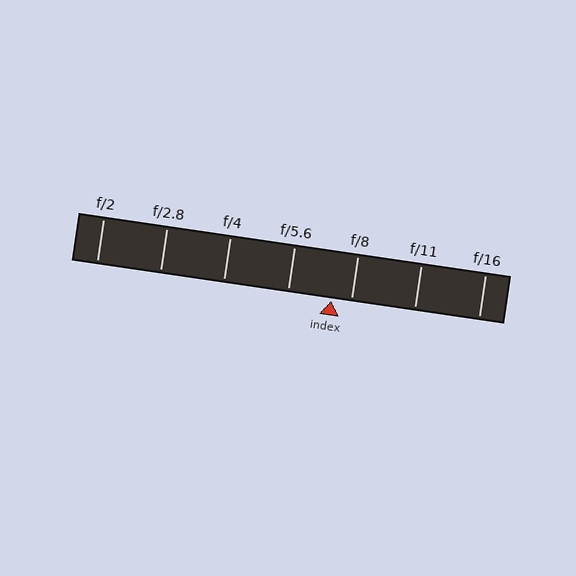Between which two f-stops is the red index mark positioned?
The index mark is between f/5.6 and f/8.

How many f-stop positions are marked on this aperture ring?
There are 7 f-stop positions marked.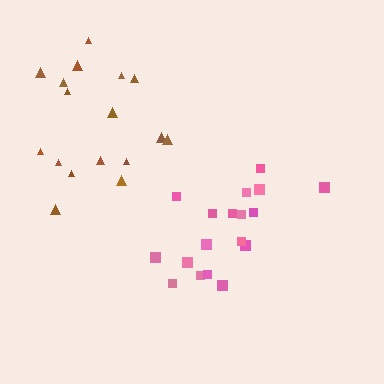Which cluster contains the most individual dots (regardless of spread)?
Pink (18).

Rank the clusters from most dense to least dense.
pink, brown.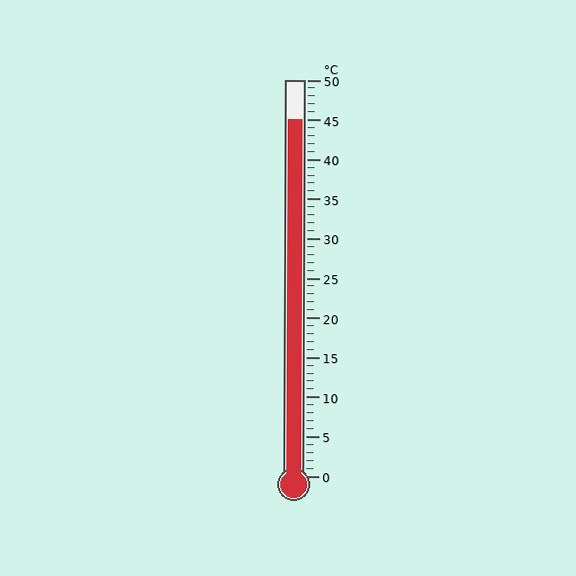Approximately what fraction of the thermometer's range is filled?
The thermometer is filled to approximately 90% of its range.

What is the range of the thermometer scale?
The thermometer scale ranges from 0°C to 50°C.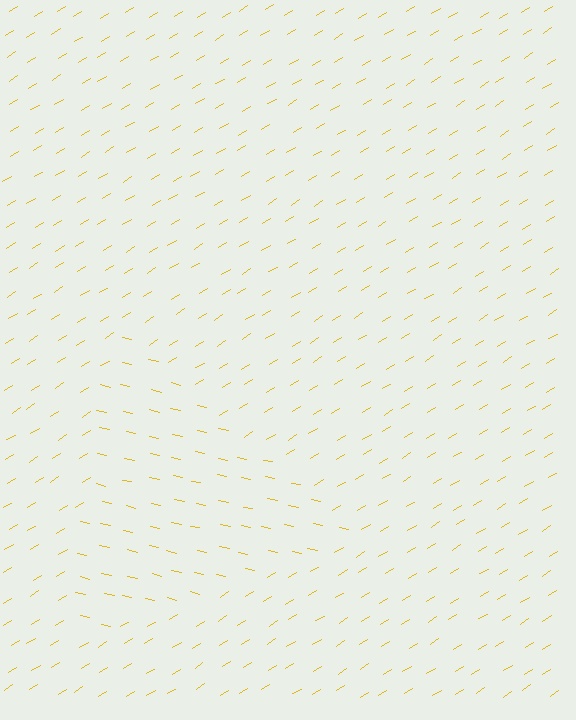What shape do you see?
I see a triangle.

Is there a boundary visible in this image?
Yes, there is a texture boundary formed by a change in line orientation.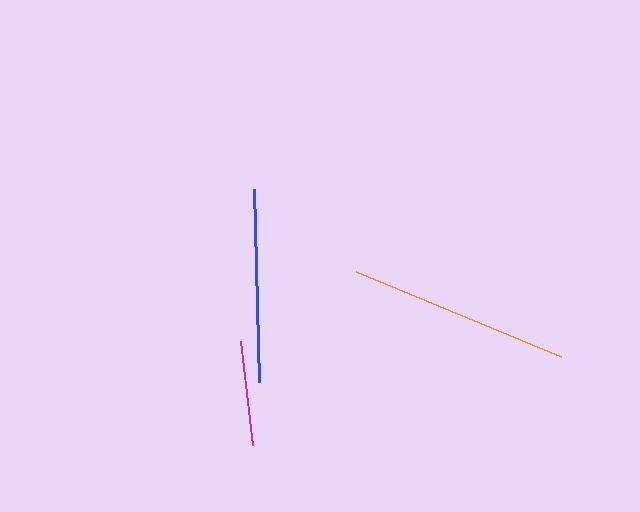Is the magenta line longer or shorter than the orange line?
The orange line is longer than the magenta line.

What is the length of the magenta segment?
The magenta segment is approximately 104 pixels long.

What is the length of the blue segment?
The blue segment is approximately 192 pixels long.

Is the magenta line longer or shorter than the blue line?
The blue line is longer than the magenta line.